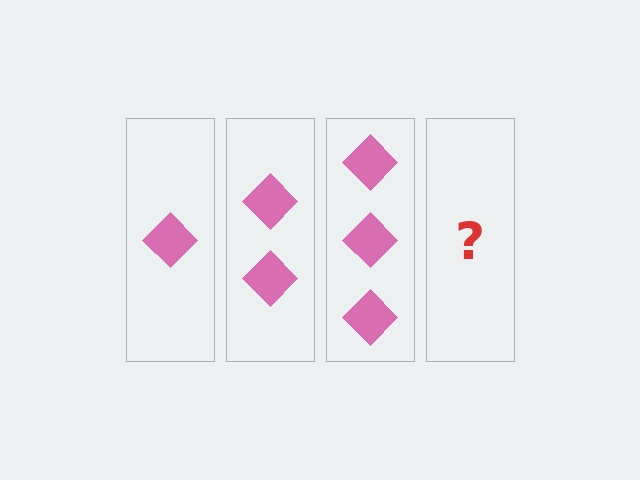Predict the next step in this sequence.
The next step is 4 diamonds.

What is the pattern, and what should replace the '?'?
The pattern is that each step adds one more diamond. The '?' should be 4 diamonds.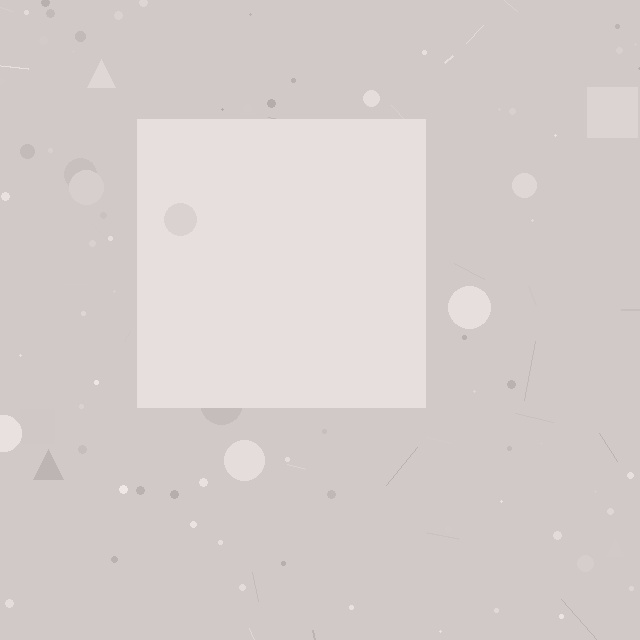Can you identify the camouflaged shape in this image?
The camouflaged shape is a square.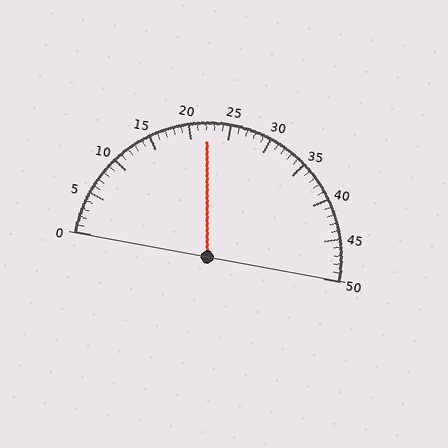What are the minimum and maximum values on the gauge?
The gauge ranges from 0 to 50.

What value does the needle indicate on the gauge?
The needle indicates approximately 22.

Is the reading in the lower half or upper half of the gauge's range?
The reading is in the lower half of the range (0 to 50).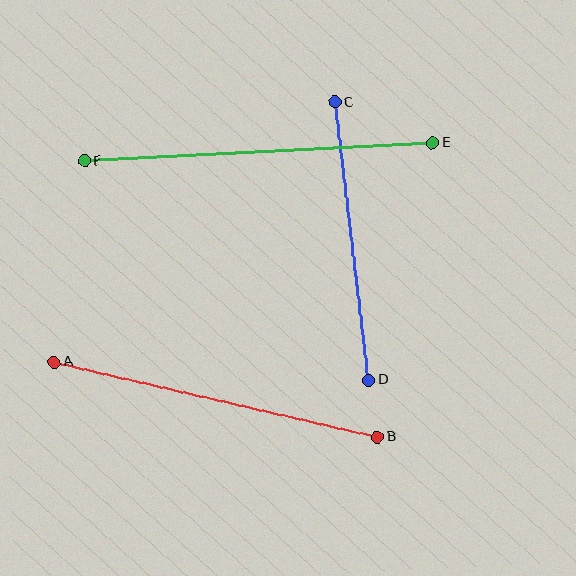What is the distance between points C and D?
The distance is approximately 280 pixels.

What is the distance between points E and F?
The distance is approximately 348 pixels.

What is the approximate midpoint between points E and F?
The midpoint is at approximately (258, 152) pixels.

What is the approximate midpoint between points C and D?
The midpoint is at approximately (352, 241) pixels.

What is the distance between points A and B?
The distance is approximately 332 pixels.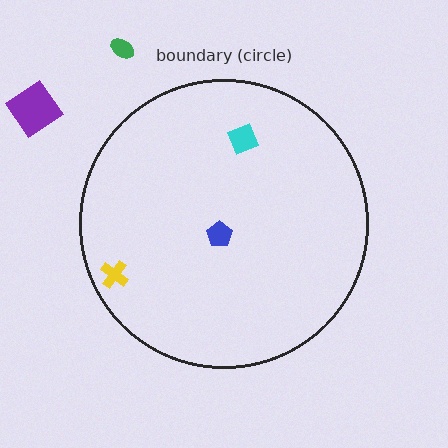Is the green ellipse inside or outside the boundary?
Outside.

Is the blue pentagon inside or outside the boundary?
Inside.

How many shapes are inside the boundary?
3 inside, 2 outside.